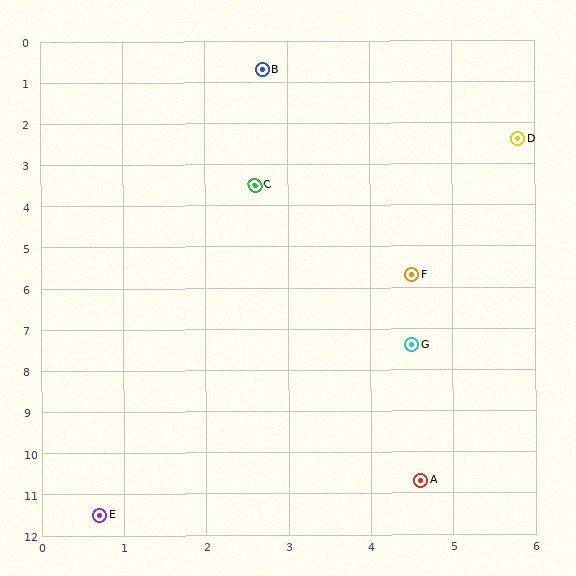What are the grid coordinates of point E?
Point E is at approximately (0.7, 11.5).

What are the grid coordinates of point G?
Point G is at approximately (4.5, 7.4).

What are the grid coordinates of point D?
Point D is at approximately (5.8, 2.4).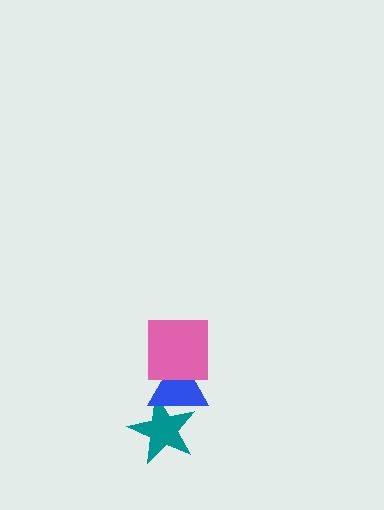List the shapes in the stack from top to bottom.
From top to bottom: the pink square, the blue triangle, the teal star.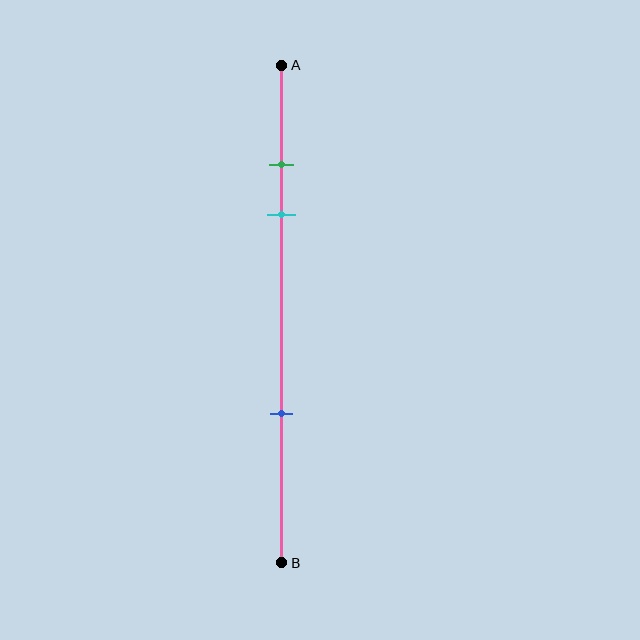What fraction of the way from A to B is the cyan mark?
The cyan mark is approximately 30% (0.3) of the way from A to B.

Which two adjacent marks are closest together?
The green and cyan marks are the closest adjacent pair.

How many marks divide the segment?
There are 3 marks dividing the segment.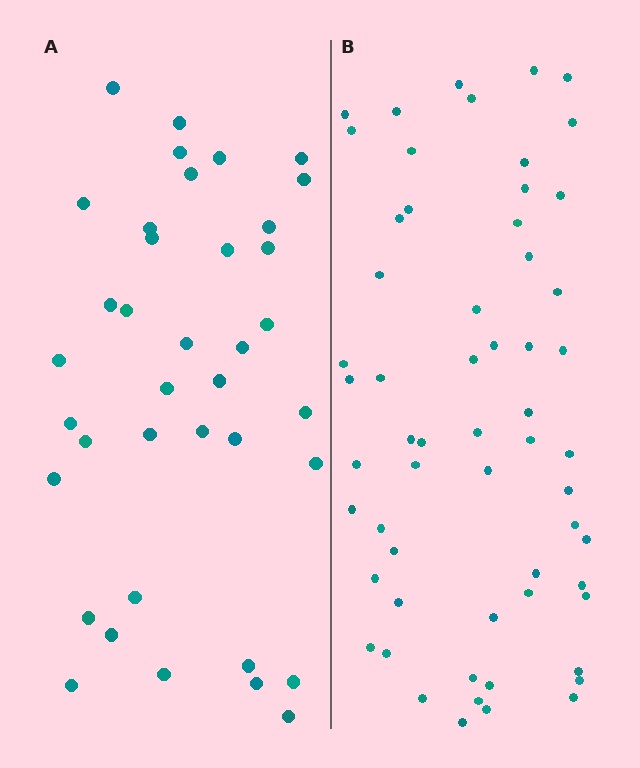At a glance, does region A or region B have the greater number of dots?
Region B (the right region) has more dots.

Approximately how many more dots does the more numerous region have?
Region B has approximately 20 more dots than region A.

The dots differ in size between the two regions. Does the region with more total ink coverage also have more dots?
No. Region A has more total ink coverage because its dots are larger, but region B actually contains more individual dots. Total area can be misleading — the number of items is what matters here.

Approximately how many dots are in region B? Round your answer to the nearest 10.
About 60 dots. (The exact count is 59, which rounds to 60.)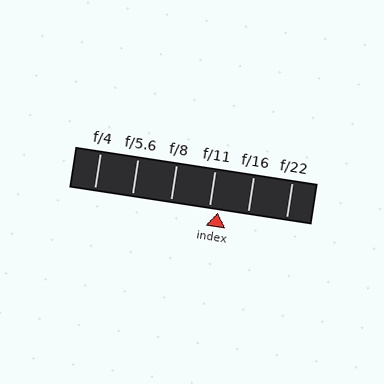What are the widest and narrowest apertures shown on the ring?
The widest aperture shown is f/4 and the narrowest is f/22.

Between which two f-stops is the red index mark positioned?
The index mark is between f/11 and f/16.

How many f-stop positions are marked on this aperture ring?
There are 6 f-stop positions marked.